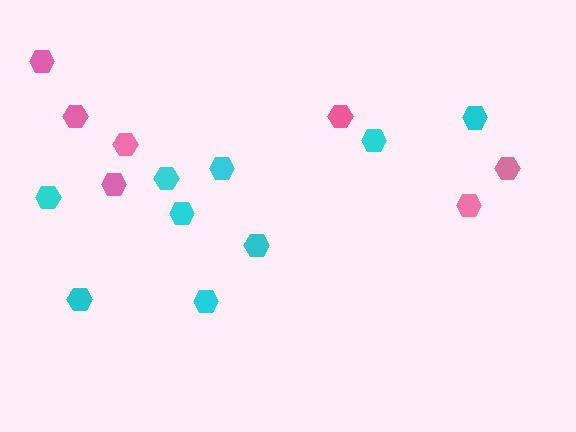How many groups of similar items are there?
There are 2 groups: one group of cyan hexagons (9) and one group of pink hexagons (7).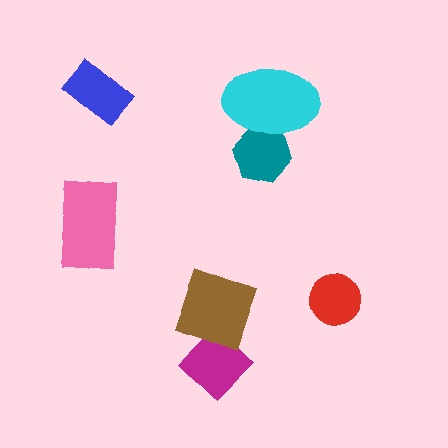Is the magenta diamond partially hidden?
Yes, it is partially covered by another shape.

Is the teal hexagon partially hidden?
Yes, it is partially covered by another shape.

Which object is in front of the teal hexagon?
The cyan ellipse is in front of the teal hexagon.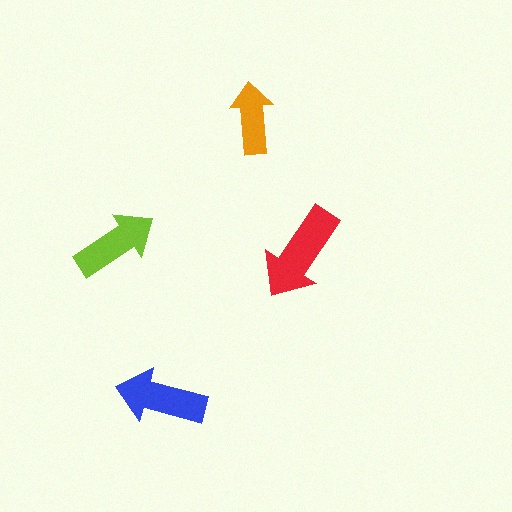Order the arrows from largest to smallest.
the red one, the blue one, the lime one, the orange one.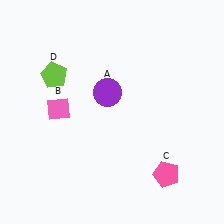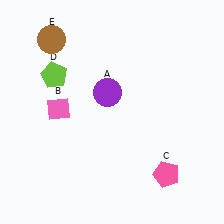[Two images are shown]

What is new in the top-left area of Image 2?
A brown circle (E) was added in the top-left area of Image 2.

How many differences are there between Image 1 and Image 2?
There is 1 difference between the two images.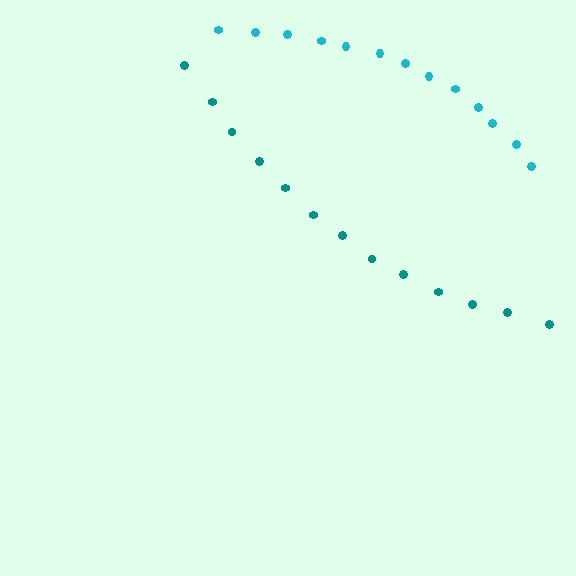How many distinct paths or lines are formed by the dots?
There are 2 distinct paths.